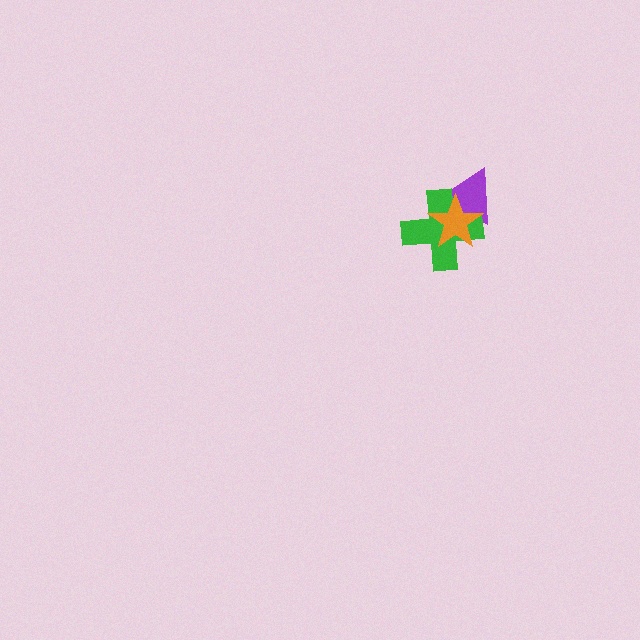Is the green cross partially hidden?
Yes, it is partially covered by another shape.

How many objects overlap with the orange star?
2 objects overlap with the orange star.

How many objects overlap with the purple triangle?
2 objects overlap with the purple triangle.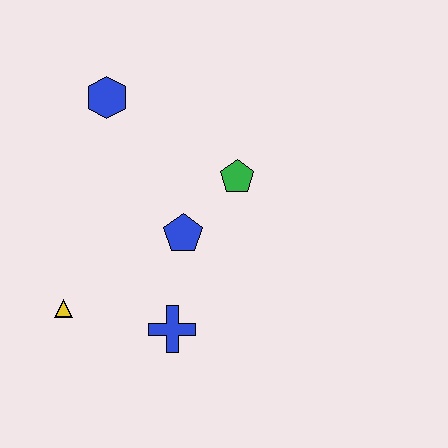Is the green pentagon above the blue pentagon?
Yes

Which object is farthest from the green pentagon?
The yellow triangle is farthest from the green pentagon.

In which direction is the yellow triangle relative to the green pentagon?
The yellow triangle is to the left of the green pentagon.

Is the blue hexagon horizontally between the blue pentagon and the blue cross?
No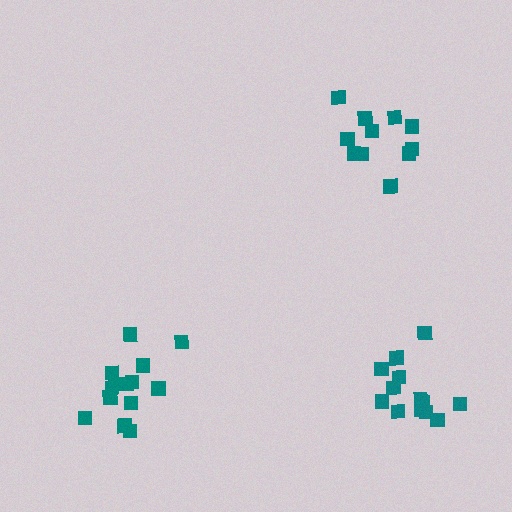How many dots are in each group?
Group 1: 14 dots, Group 2: 11 dots, Group 3: 13 dots (38 total).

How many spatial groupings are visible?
There are 3 spatial groupings.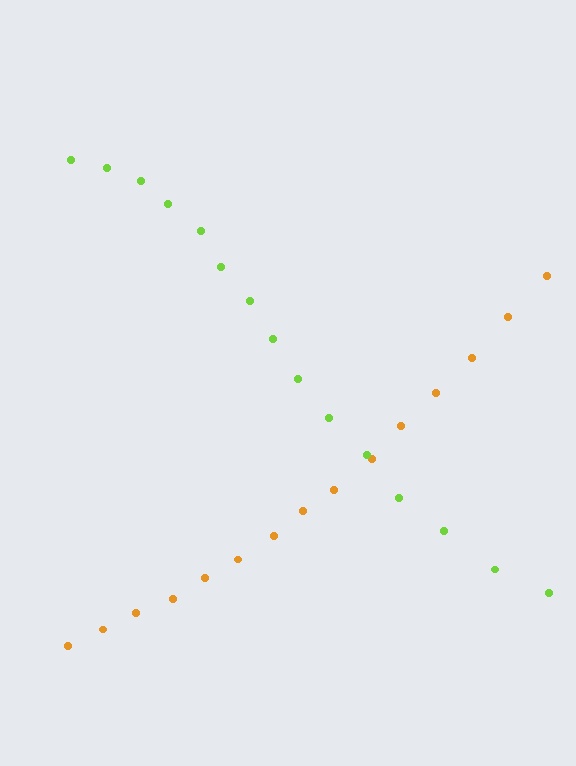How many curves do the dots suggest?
There are 2 distinct paths.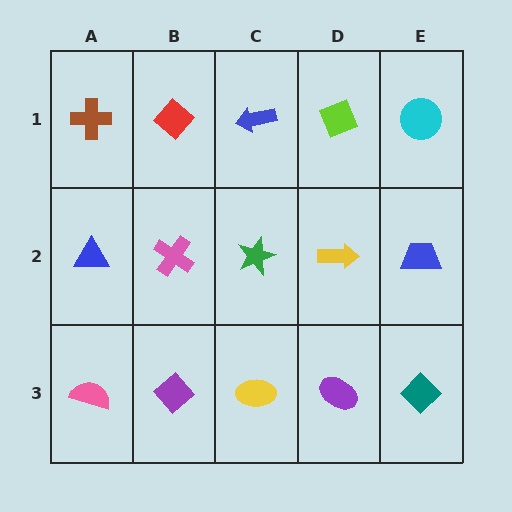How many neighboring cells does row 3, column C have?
3.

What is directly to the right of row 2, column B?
A green star.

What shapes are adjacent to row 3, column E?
A blue trapezoid (row 2, column E), a purple ellipse (row 3, column D).